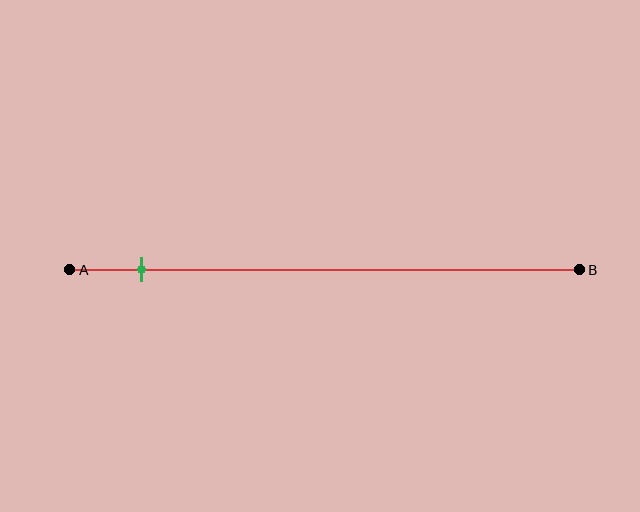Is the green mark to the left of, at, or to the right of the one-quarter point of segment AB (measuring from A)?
The green mark is to the left of the one-quarter point of segment AB.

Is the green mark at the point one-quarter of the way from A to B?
No, the mark is at about 15% from A, not at the 25% one-quarter point.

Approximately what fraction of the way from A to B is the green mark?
The green mark is approximately 15% of the way from A to B.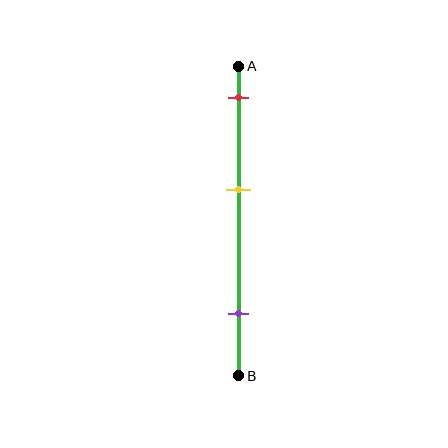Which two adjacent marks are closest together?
The red and yellow marks are the closest adjacent pair.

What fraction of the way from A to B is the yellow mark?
The yellow mark is approximately 40% (0.4) of the way from A to B.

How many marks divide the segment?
There are 3 marks dividing the segment.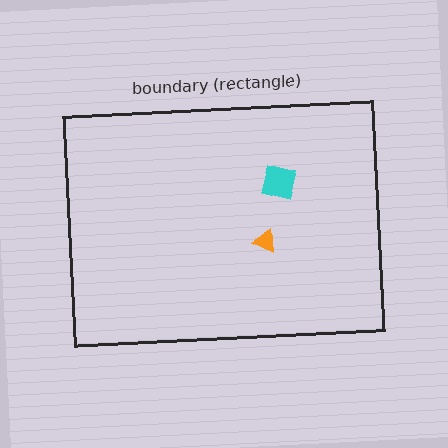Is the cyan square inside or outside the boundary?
Inside.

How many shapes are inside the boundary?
2 inside, 0 outside.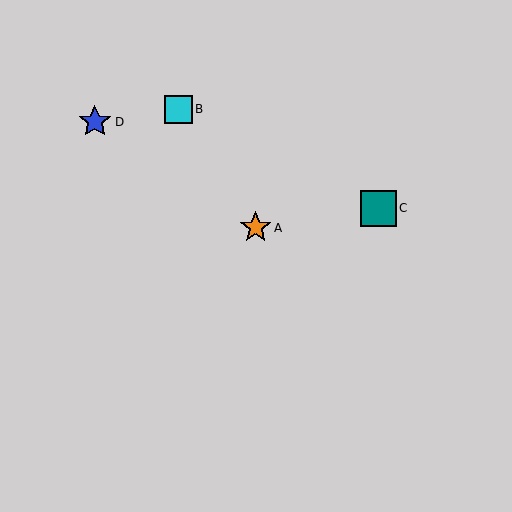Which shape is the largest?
The teal square (labeled C) is the largest.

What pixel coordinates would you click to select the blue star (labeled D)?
Click at (95, 122) to select the blue star D.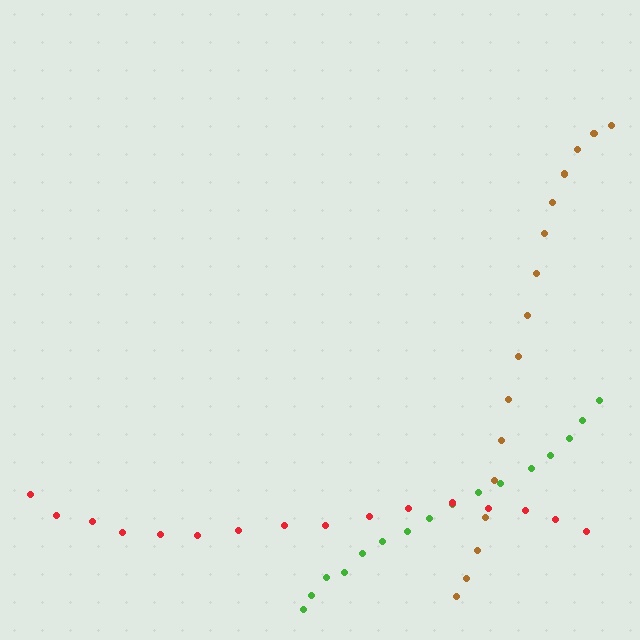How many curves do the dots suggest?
There are 3 distinct paths.